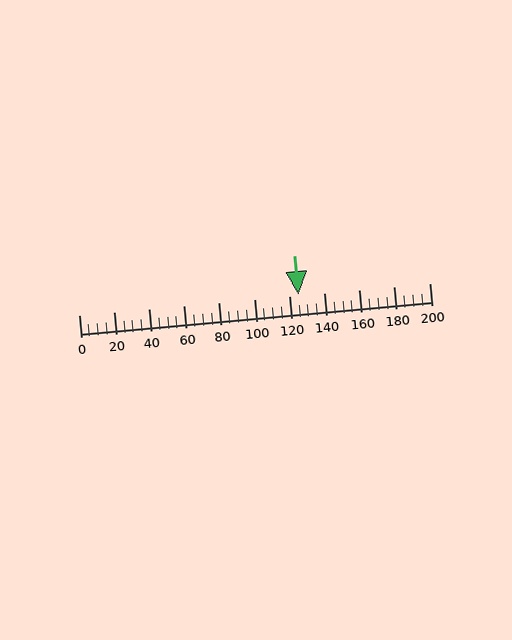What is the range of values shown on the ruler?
The ruler shows values from 0 to 200.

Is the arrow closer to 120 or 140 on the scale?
The arrow is closer to 120.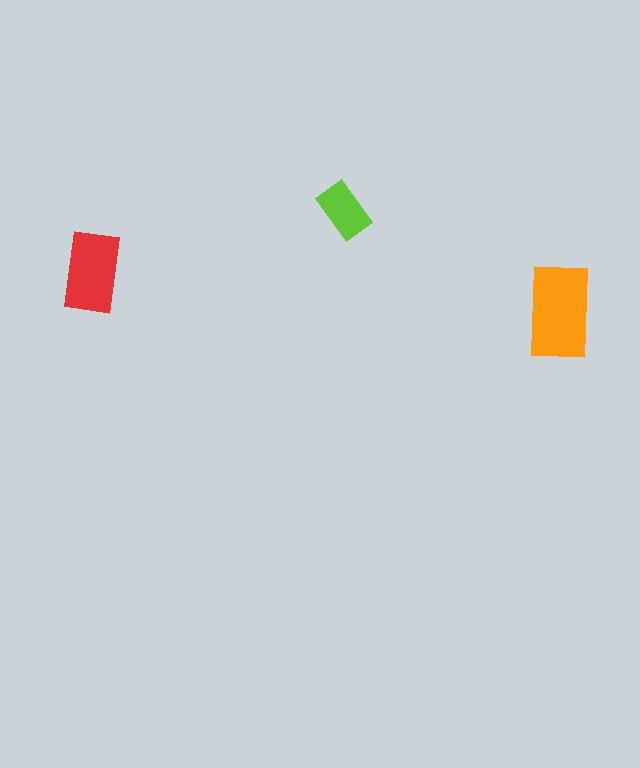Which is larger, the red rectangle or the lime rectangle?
The red one.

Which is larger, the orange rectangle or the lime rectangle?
The orange one.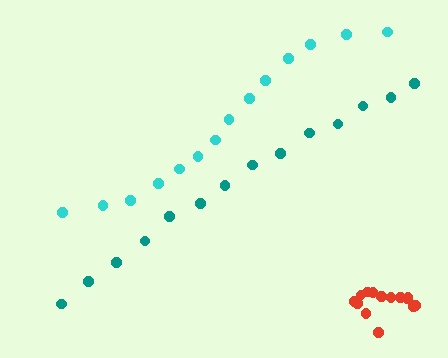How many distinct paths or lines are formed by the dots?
There are 3 distinct paths.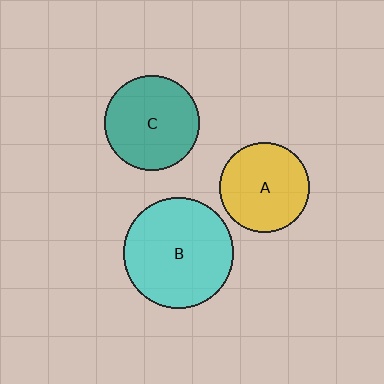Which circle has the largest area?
Circle B (cyan).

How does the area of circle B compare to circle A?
Approximately 1.5 times.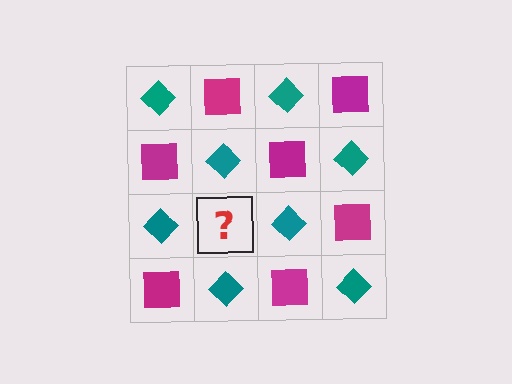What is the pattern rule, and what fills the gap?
The rule is that it alternates teal diamond and magenta square in a checkerboard pattern. The gap should be filled with a magenta square.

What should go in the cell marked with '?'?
The missing cell should contain a magenta square.